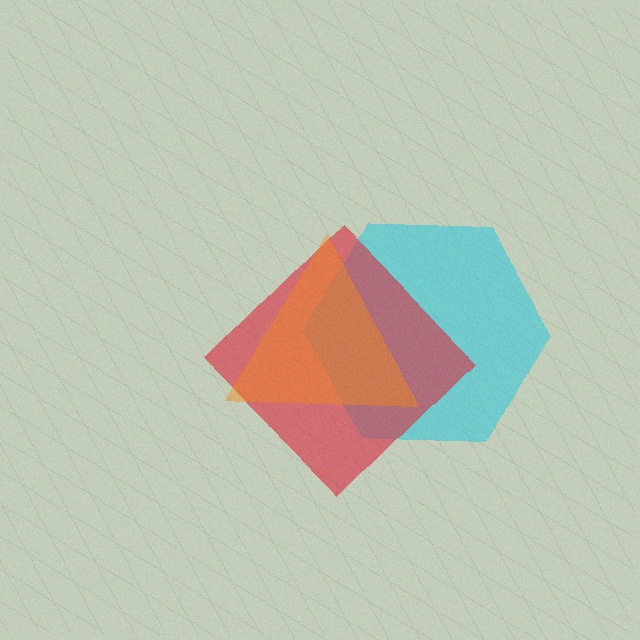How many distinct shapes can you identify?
There are 3 distinct shapes: a cyan hexagon, a red diamond, an orange triangle.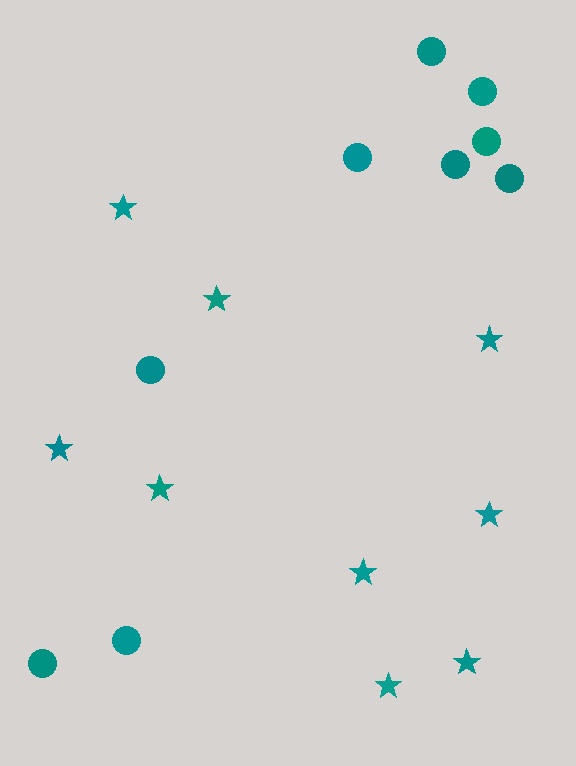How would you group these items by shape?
There are 2 groups: one group of circles (9) and one group of stars (9).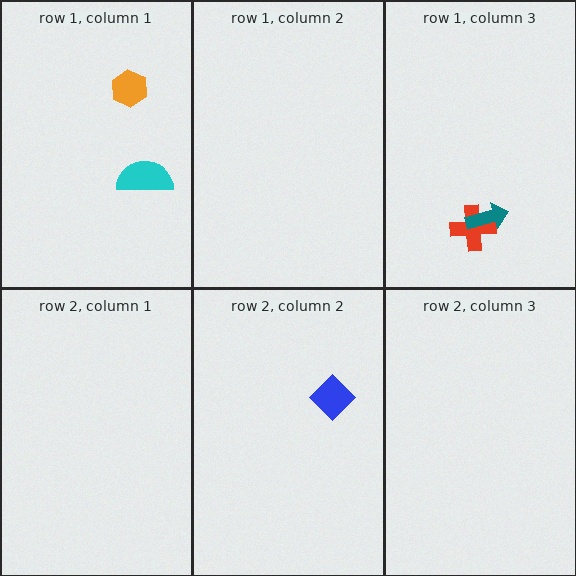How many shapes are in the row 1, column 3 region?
2.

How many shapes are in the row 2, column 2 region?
1.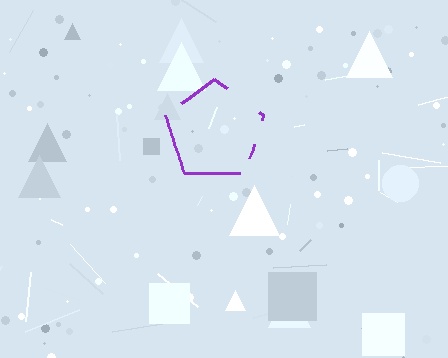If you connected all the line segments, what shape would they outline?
They would outline a pentagon.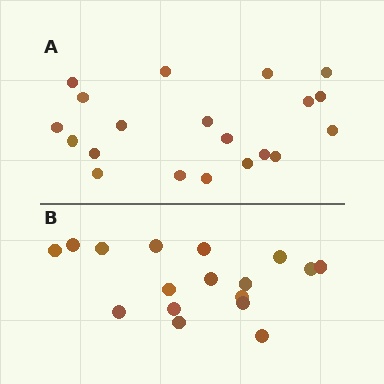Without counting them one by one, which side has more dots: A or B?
Region A (the top region) has more dots.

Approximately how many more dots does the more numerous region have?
Region A has just a few more — roughly 2 or 3 more dots than region B.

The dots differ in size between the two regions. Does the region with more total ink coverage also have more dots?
No. Region B has more total ink coverage because its dots are larger, but region A actually contains more individual dots. Total area can be misleading — the number of items is what matters here.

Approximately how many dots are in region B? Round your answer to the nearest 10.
About 20 dots. (The exact count is 17, which rounds to 20.)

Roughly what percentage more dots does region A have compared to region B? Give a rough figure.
About 20% more.